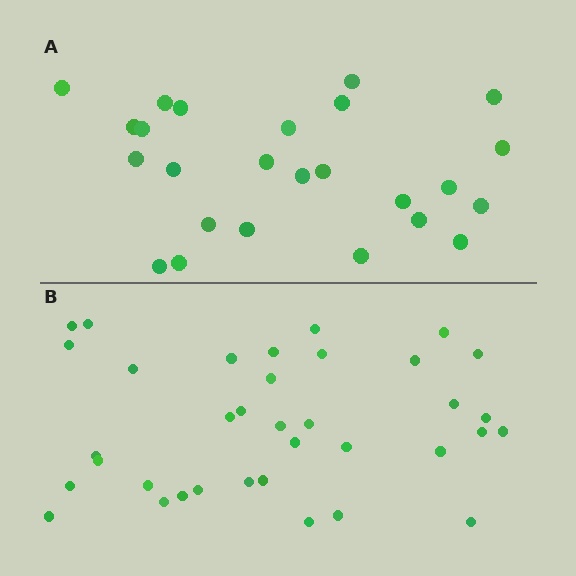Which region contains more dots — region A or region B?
Region B (the bottom region) has more dots.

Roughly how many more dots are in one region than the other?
Region B has roughly 12 or so more dots than region A.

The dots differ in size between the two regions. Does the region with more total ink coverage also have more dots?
No. Region A has more total ink coverage because its dots are larger, but region B actually contains more individual dots. Total area can be misleading — the number of items is what matters here.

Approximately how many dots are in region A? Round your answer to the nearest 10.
About 20 dots. (The exact count is 25, which rounds to 20.)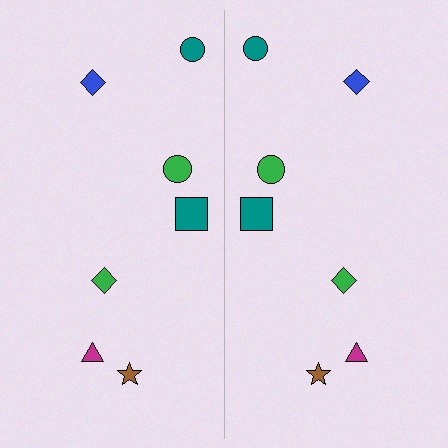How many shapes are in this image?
There are 14 shapes in this image.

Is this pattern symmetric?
Yes, this pattern has bilateral (reflection) symmetry.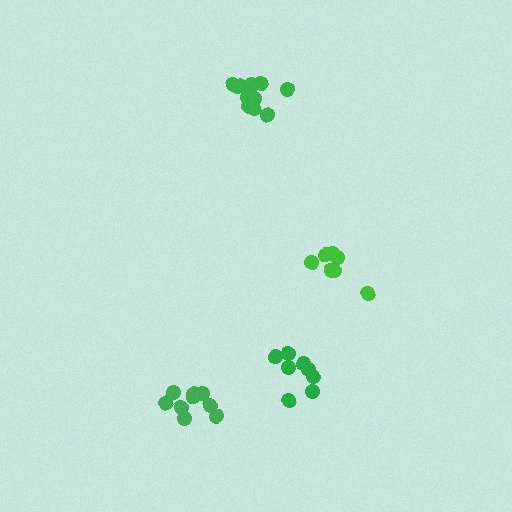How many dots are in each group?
Group 1: 11 dots, Group 2: 9 dots, Group 3: 8 dots, Group 4: 7 dots (35 total).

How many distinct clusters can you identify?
There are 4 distinct clusters.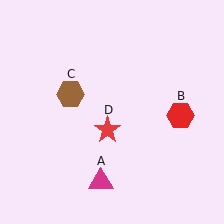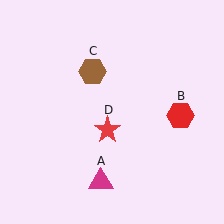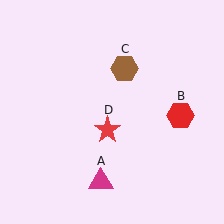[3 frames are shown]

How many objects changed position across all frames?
1 object changed position: brown hexagon (object C).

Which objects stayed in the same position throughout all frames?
Magenta triangle (object A) and red hexagon (object B) and red star (object D) remained stationary.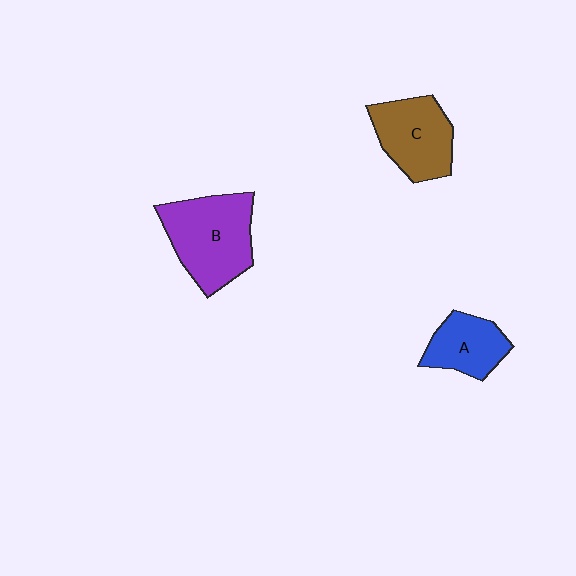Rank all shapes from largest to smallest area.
From largest to smallest: B (purple), C (brown), A (blue).